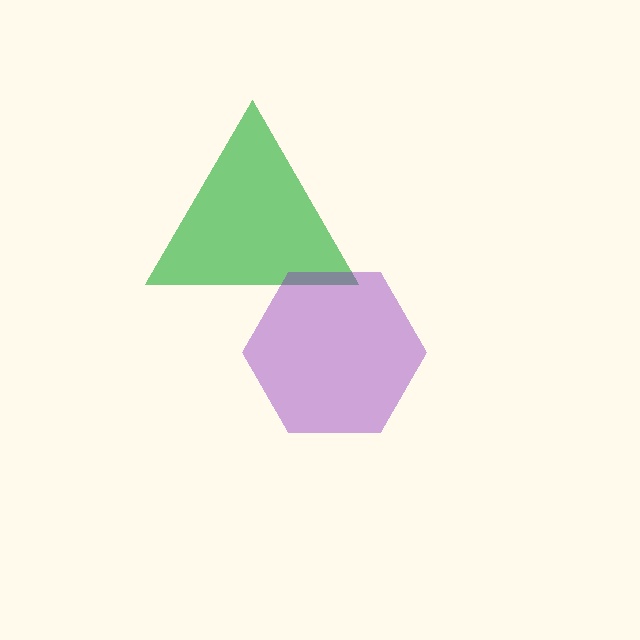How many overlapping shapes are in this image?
There are 2 overlapping shapes in the image.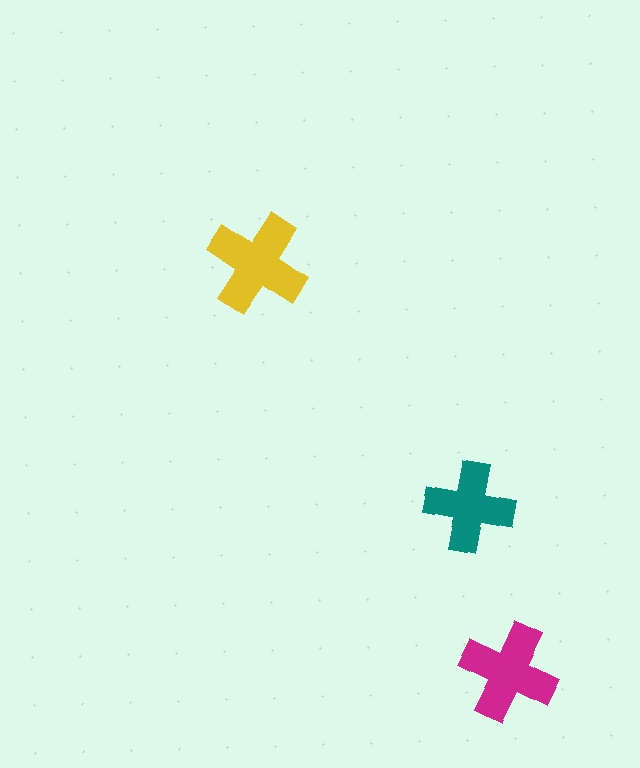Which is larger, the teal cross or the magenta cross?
The magenta one.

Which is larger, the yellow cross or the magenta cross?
The yellow one.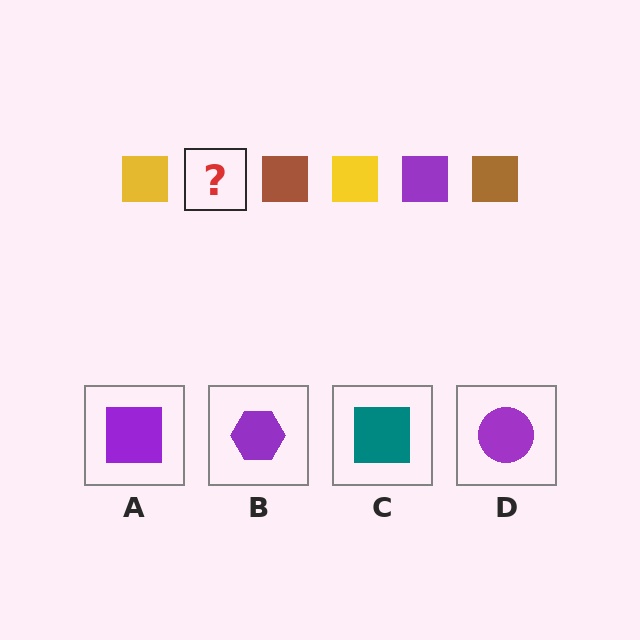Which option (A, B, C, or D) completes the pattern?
A.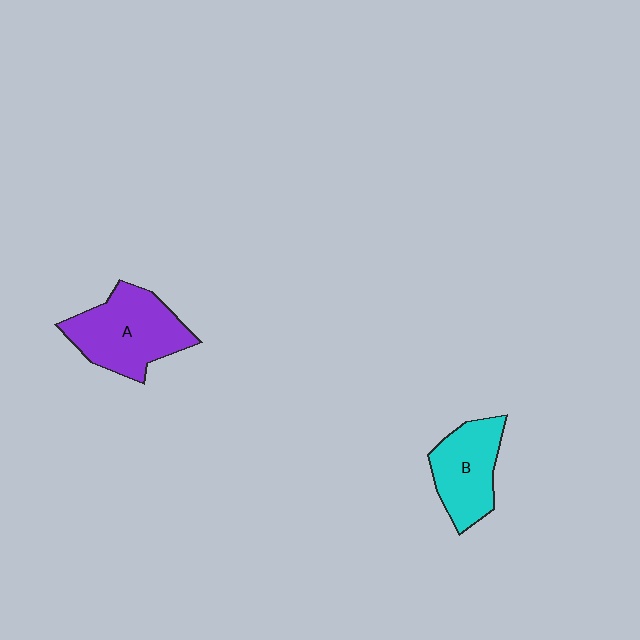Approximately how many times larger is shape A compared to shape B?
Approximately 1.3 times.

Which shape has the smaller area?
Shape B (cyan).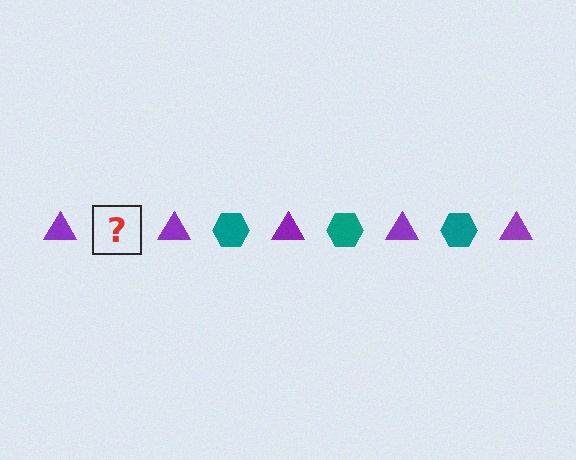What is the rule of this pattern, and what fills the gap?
The rule is that the pattern alternates between purple triangle and teal hexagon. The gap should be filled with a teal hexagon.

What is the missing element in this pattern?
The missing element is a teal hexagon.